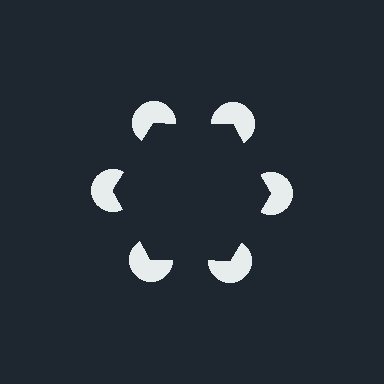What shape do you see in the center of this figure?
An illusory hexagon — its edges are inferred from the aligned wedge cuts in the pac-man discs, not physically drawn.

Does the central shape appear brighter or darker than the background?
It typically appears slightly darker than the background, even though no actual brightness change is drawn.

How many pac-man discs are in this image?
There are 6 — one at each vertex of the illusory hexagon.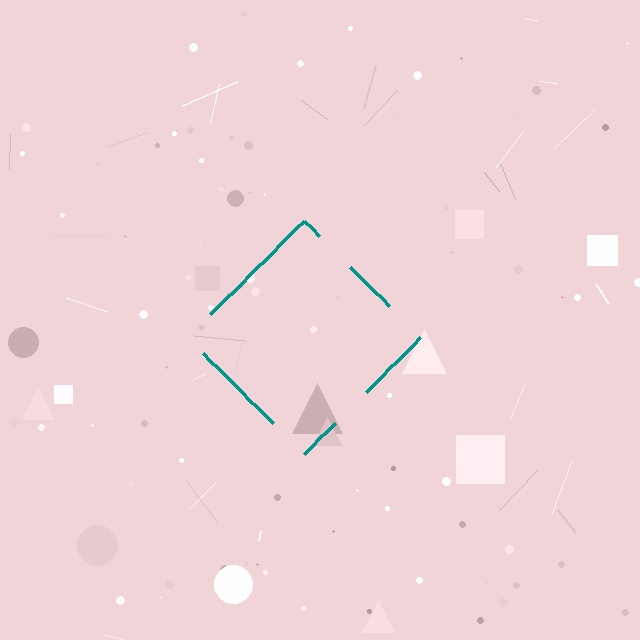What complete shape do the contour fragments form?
The contour fragments form a diamond.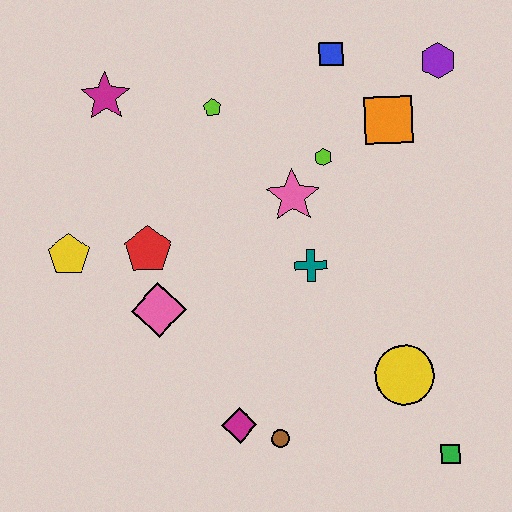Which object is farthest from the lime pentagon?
The green square is farthest from the lime pentagon.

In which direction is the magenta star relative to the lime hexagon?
The magenta star is to the left of the lime hexagon.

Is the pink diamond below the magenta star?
Yes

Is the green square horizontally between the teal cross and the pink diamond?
No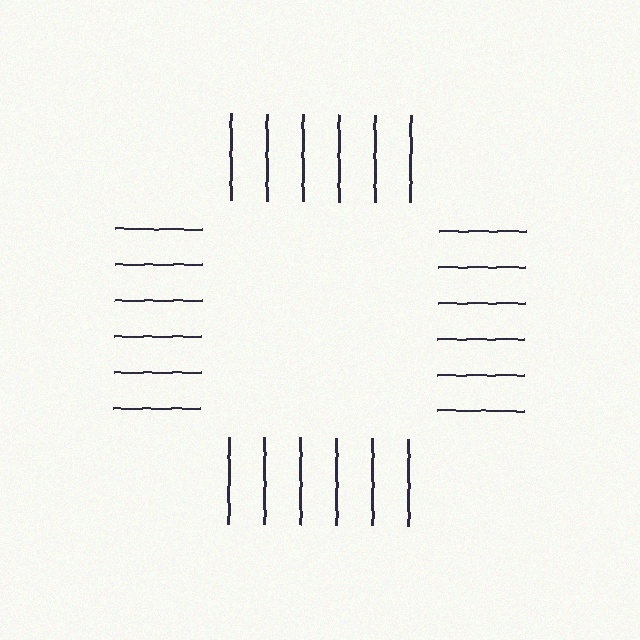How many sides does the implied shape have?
4 sides — the line-ends trace a square.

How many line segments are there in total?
24 — 6 along each of the 4 edges.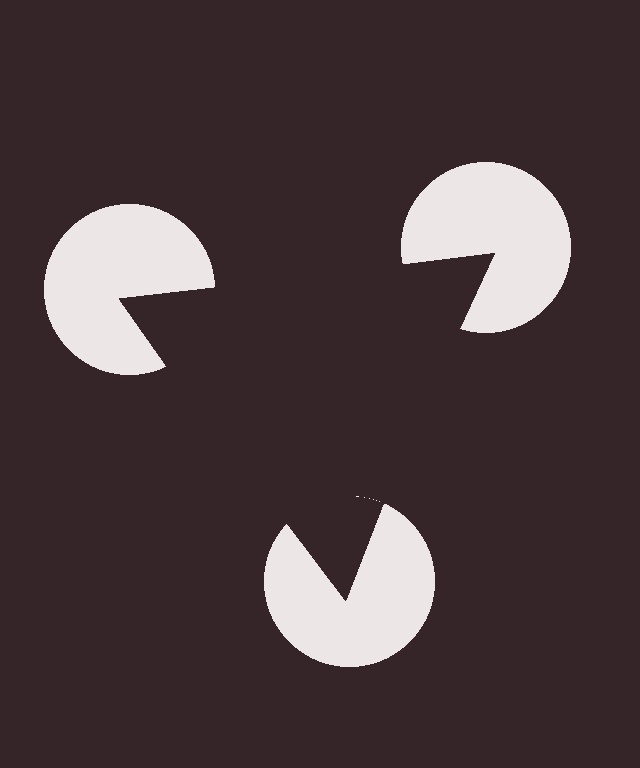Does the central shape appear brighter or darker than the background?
It typically appears slightly darker than the background, even though no actual brightness change is drawn.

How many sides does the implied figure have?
3 sides.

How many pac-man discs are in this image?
There are 3 — one at each vertex of the illusory triangle.